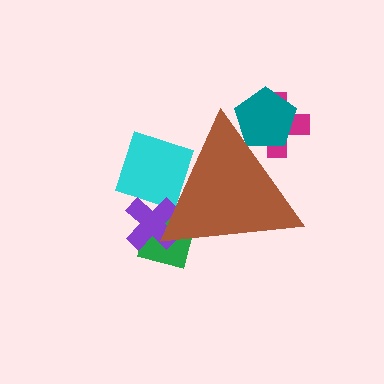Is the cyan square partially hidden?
Yes, the cyan square is partially hidden behind the brown triangle.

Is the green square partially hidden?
Yes, the green square is partially hidden behind the brown triangle.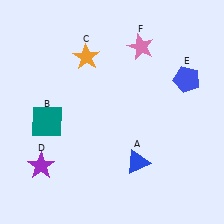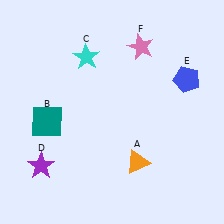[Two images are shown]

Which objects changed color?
A changed from blue to orange. C changed from orange to cyan.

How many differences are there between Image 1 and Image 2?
There are 2 differences between the two images.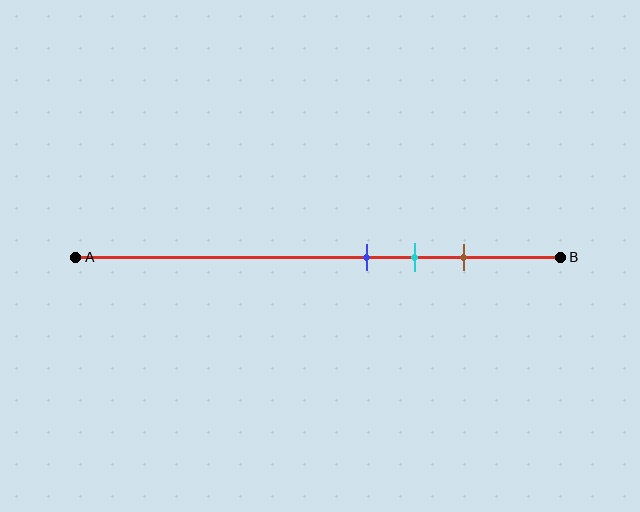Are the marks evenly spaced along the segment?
Yes, the marks are approximately evenly spaced.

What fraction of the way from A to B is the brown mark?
The brown mark is approximately 80% (0.8) of the way from A to B.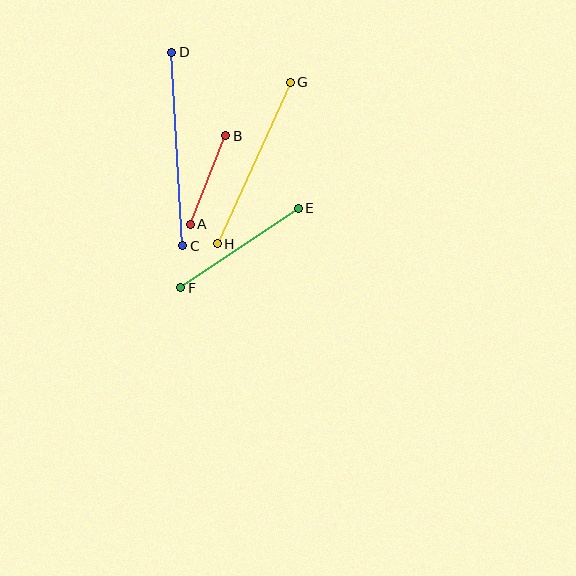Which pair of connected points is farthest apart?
Points C and D are farthest apart.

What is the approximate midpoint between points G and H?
The midpoint is at approximately (254, 163) pixels.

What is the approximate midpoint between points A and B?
The midpoint is at approximately (208, 180) pixels.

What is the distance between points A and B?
The distance is approximately 95 pixels.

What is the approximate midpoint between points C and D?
The midpoint is at approximately (177, 149) pixels.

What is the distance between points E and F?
The distance is approximately 142 pixels.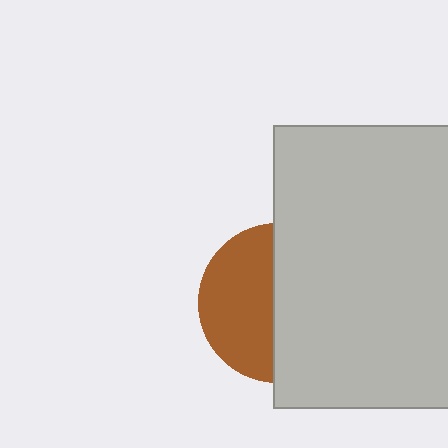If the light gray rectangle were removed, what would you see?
You would see the complete brown circle.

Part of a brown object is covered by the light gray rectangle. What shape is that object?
It is a circle.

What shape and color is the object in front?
The object in front is a light gray rectangle.